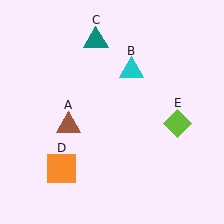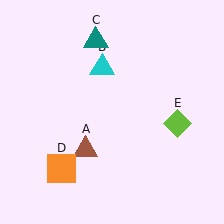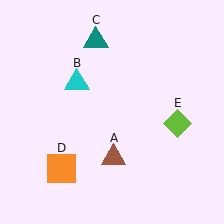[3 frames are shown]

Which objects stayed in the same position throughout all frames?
Teal triangle (object C) and orange square (object D) and lime diamond (object E) remained stationary.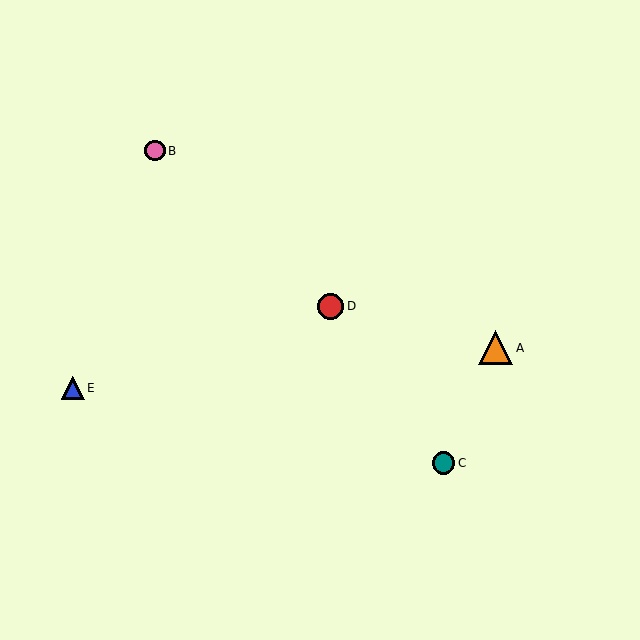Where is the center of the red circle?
The center of the red circle is at (331, 306).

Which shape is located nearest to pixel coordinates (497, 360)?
The orange triangle (labeled A) at (496, 348) is nearest to that location.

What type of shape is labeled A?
Shape A is an orange triangle.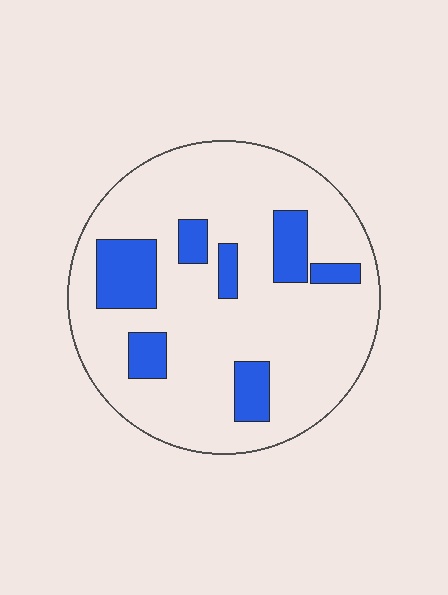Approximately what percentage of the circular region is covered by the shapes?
Approximately 20%.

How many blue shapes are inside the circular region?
7.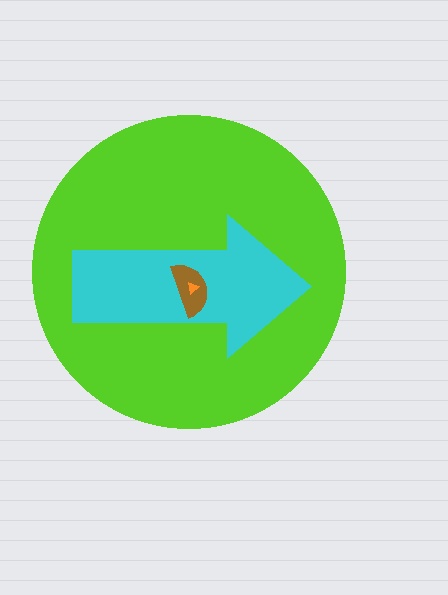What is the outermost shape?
The lime circle.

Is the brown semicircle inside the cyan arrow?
Yes.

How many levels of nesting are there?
4.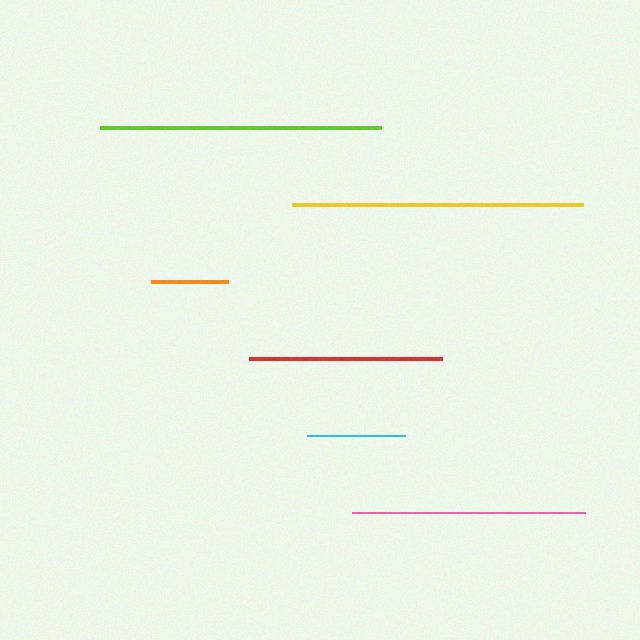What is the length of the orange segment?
The orange segment is approximately 77 pixels long.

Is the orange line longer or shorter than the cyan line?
The cyan line is longer than the orange line.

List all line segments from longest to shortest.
From longest to shortest: yellow, lime, pink, red, cyan, orange.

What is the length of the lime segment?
The lime segment is approximately 281 pixels long.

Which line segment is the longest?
The yellow line is the longest at approximately 291 pixels.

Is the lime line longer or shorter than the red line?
The lime line is longer than the red line.